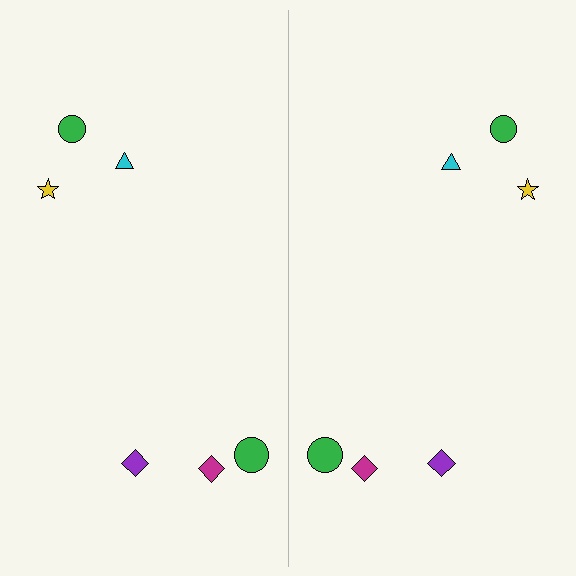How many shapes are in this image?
There are 12 shapes in this image.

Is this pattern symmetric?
Yes, this pattern has bilateral (reflection) symmetry.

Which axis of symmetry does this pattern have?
The pattern has a vertical axis of symmetry running through the center of the image.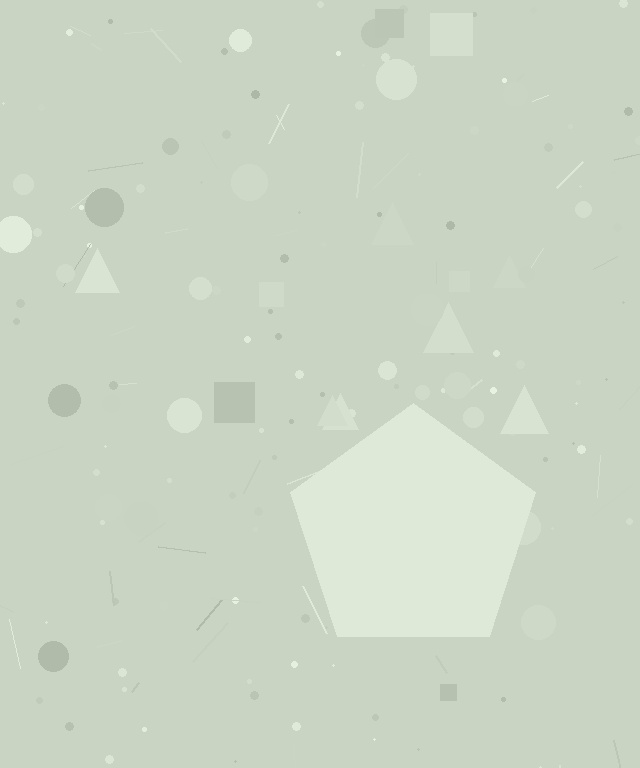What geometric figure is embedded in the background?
A pentagon is embedded in the background.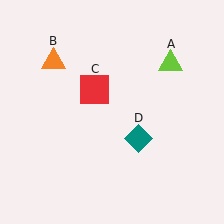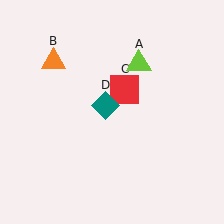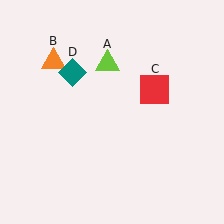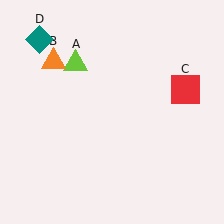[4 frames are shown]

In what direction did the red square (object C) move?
The red square (object C) moved right.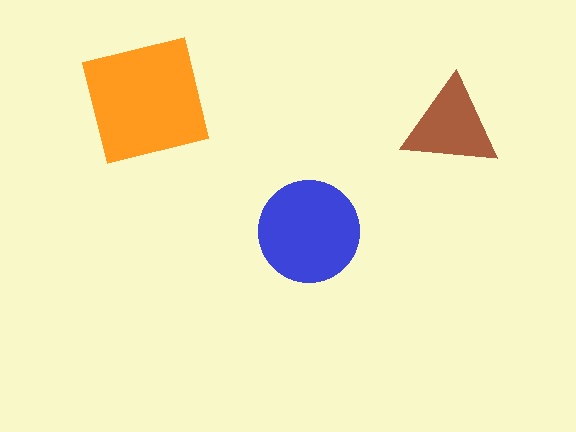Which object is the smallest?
The brown triangle.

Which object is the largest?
The orange square.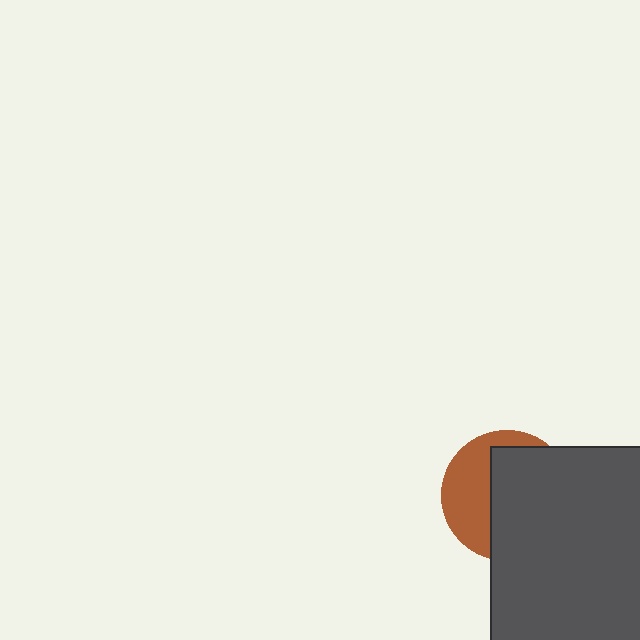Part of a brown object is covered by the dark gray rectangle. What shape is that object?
It is a circle.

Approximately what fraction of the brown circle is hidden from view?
Roughly 62% of the brown circle is hidden behind the dark gray rectangle.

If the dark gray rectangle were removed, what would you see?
You would see the complete brown circle.